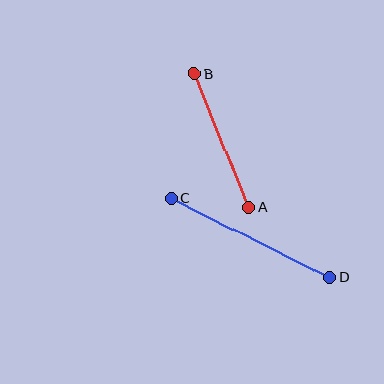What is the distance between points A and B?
The distance is approximately 145 pixels.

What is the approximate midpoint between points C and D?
The midpoint is at approximately (251, 238) pixels.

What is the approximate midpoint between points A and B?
The midpoint is at approximately (222, 140) pixels.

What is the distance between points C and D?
The distance is approximately 177 pixels.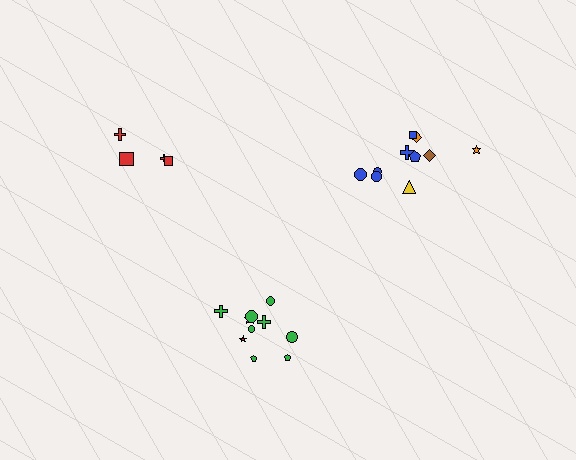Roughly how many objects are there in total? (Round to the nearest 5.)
Roughly 25 objects in total.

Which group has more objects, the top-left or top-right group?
The top-right group.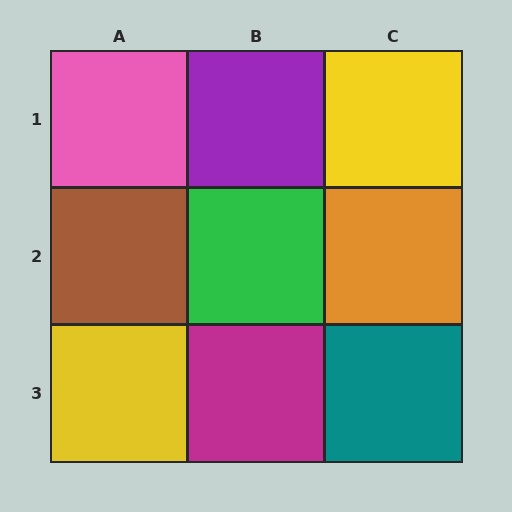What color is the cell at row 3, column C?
Teal.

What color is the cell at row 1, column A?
Pink.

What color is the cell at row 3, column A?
Yellow.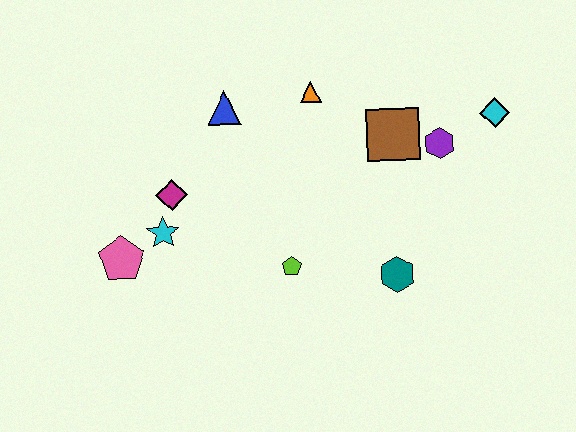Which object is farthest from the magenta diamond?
The cyan diamond is farthest from the magenta diamond.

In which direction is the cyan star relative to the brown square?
The cyan star is to the left of the brown square.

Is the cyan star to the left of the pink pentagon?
No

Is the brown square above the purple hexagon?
Yes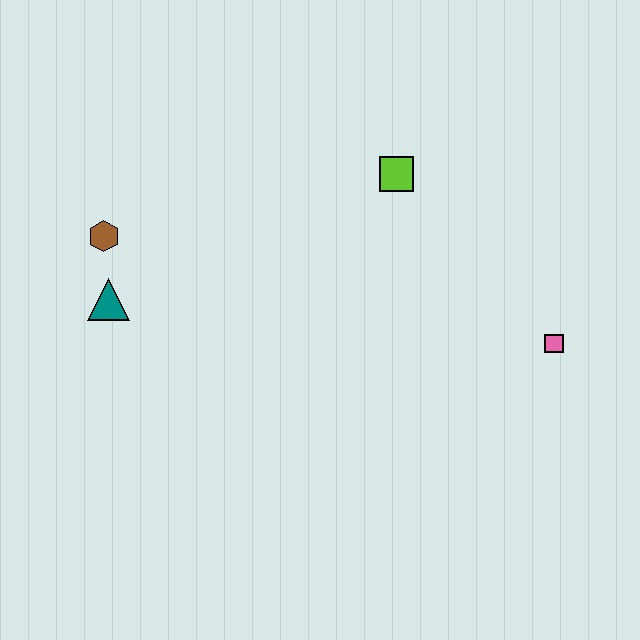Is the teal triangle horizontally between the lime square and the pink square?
No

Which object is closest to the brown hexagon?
The teal triangle is closest to the brown hexagon.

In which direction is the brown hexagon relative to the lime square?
The brown hexagon is to the left of the lime square.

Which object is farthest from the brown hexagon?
The pink square is farthest from the brown hexagon.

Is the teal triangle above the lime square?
No